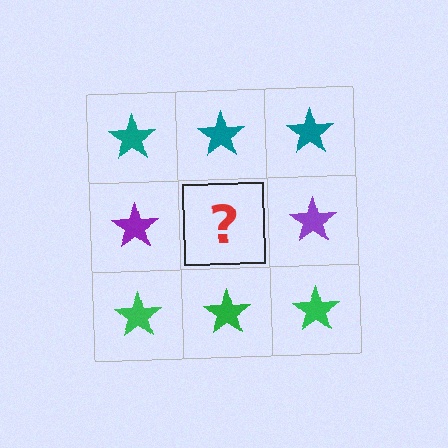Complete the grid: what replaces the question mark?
The question mark should be replaced with a purple star.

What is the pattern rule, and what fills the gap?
The rule is that each row has a consistent color. The gap should be filled with a purple star.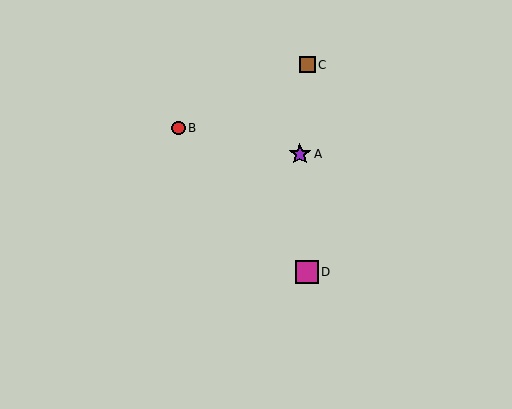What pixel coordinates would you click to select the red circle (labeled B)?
Click at (178, 128) to select the red circle B.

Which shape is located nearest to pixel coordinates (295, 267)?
The magenta square (labeled D) at (307, 272) is nearest to that location.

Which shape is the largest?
The magenta square (labeled D) is the largest.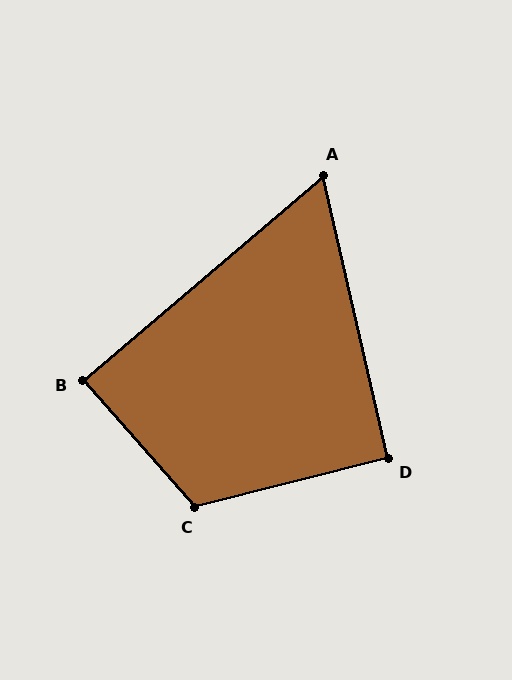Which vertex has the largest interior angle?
C, at approximately 118 degrees.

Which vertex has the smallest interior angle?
A, at approximately 62 degrees.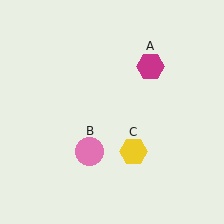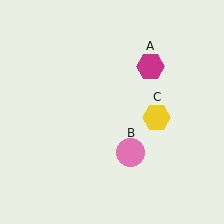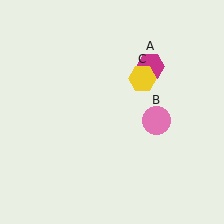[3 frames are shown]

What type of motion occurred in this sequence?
The pink circle (object B), yellow hexagon (object C) rotated counterclockwise around the center of the scene.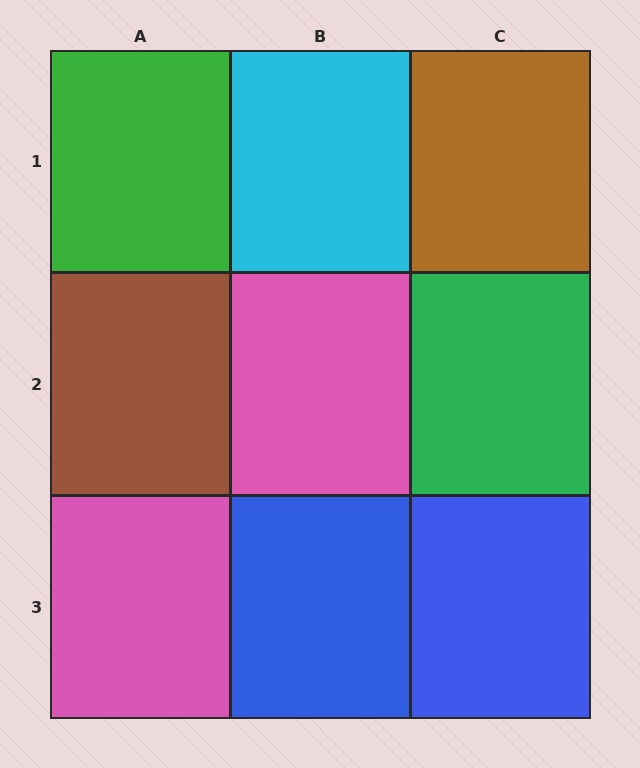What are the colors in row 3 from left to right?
Pink, blue, blue.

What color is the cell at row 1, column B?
Cyan.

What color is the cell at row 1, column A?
Green.